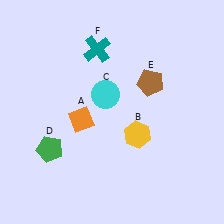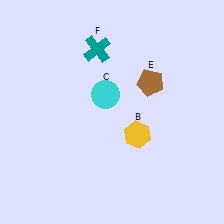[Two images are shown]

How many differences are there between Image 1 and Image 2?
There are 2 differences between the two images.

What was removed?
The green pentagon (D), the orange diamond (A) were removed in Image 2.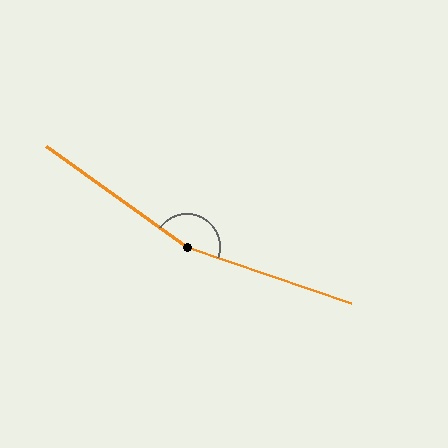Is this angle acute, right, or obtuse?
It is obtuse.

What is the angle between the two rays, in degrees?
Approximately 164 degrees.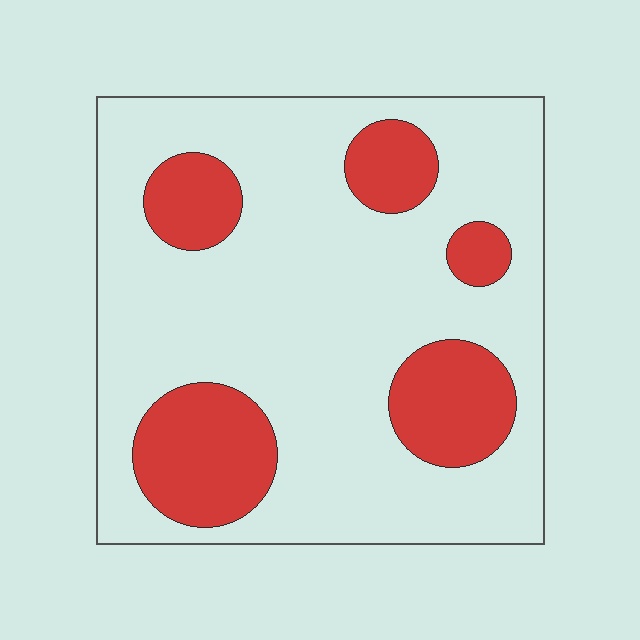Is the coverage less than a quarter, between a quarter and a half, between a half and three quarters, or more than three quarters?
Less than a quarter.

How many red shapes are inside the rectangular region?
5.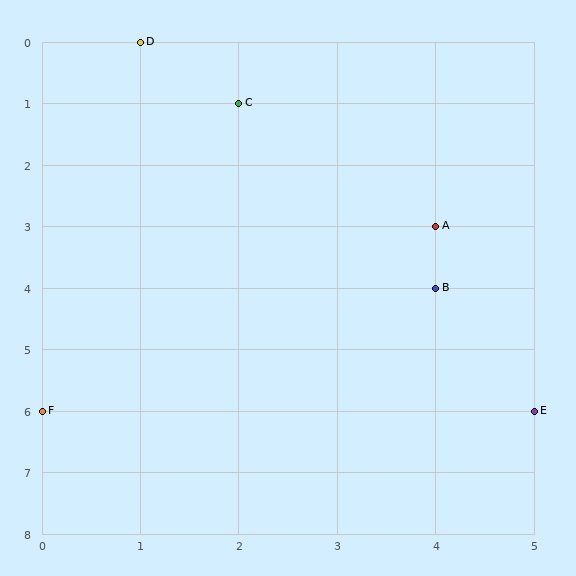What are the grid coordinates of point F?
Point F is at grid coordinates (0, 6).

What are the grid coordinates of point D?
Point D is at grid coordinates (1, 0).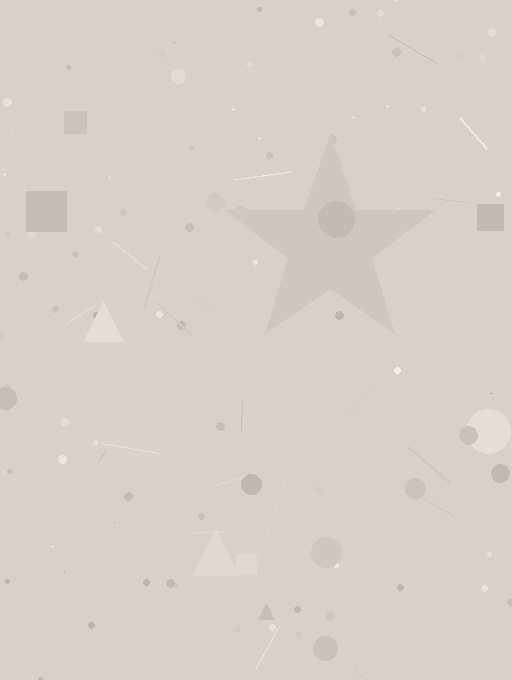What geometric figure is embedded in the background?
A star is embedded in the background.